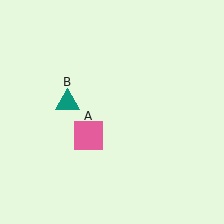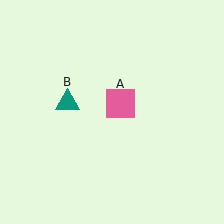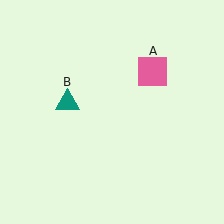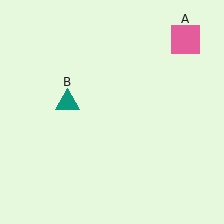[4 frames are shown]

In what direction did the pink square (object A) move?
The pink square (object A) moved up and to the right.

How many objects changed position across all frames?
1 object changed position: pink square (object A).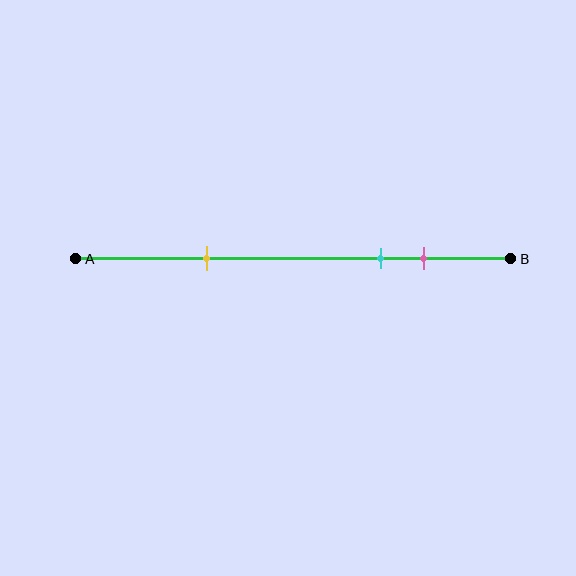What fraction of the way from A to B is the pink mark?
The pink mark is approximately 80% (0.8) of the way from A to B.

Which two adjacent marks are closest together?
The cyan and pink marks are the closest adjacent pair.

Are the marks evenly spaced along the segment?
No, the marks are not evenly spaced.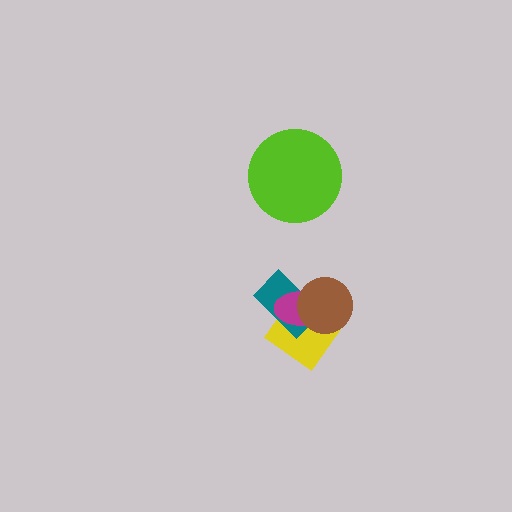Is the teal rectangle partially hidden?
Yes, it is partially covered by another shape.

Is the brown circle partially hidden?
No, no other shape covers it.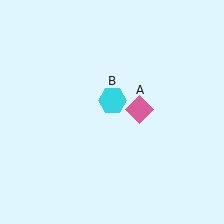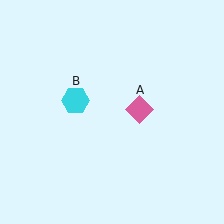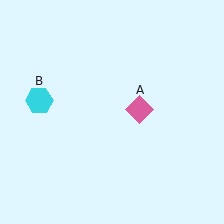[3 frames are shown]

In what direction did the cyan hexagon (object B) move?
The cyan hexagon (object B) moved left.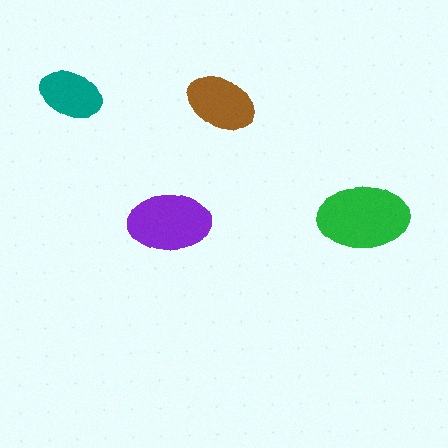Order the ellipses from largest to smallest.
the green one, the purple one, the brown one, the teal one.